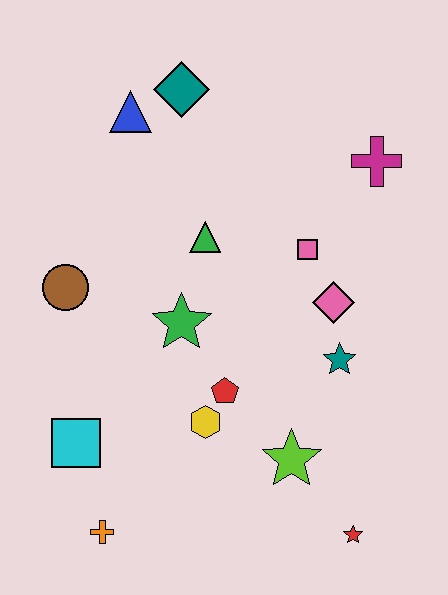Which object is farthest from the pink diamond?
The orange cross is farthest from the pink diamond.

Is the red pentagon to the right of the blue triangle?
Yes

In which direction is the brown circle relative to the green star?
The brown circle is to the left of the green star.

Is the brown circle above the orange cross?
Yes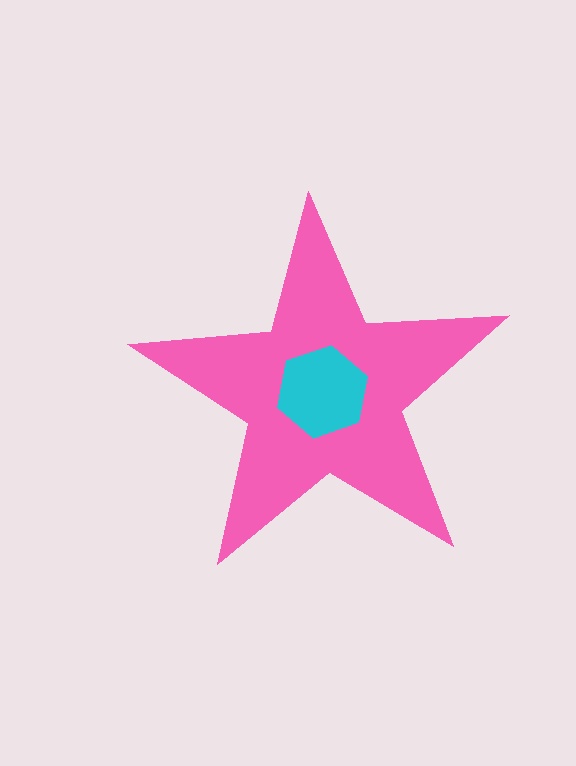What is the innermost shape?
The cyan hexagon.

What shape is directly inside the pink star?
The cyan hexagon.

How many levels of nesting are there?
2.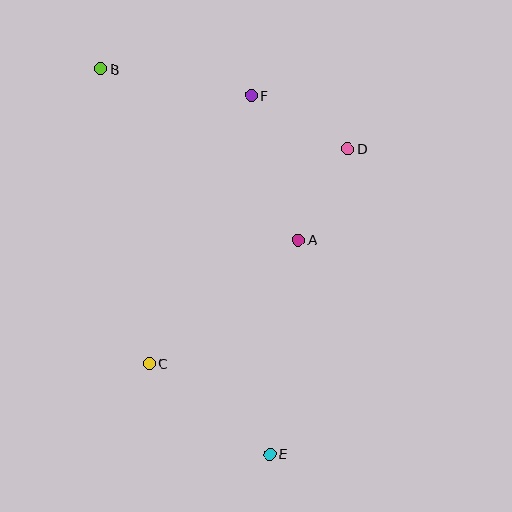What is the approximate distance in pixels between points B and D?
The distance between B and D is approximately 259 pixels.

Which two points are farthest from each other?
Points B and E are farthest from each other.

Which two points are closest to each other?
Points A and D are closest to each other.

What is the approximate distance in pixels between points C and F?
The distance between C and F is approximately 287 pixels.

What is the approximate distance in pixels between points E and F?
The distance between E and F is approximately 359 pixels.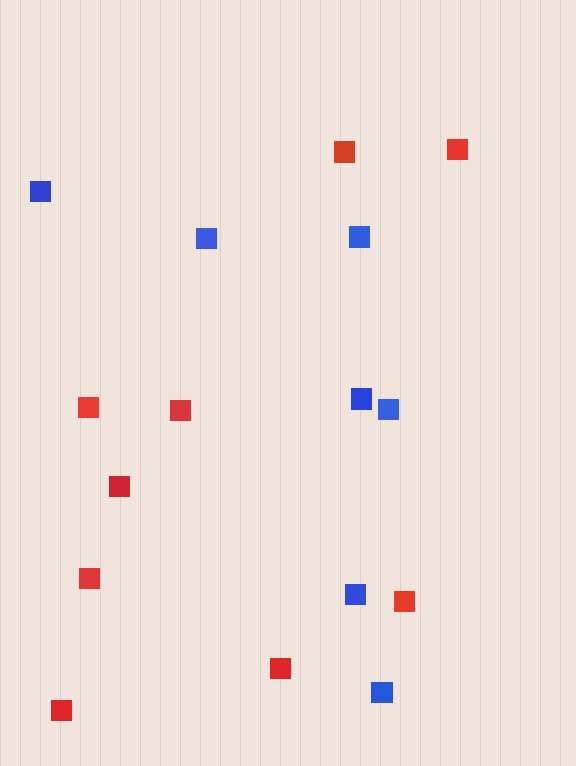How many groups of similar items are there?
There are 2 groups: one group of blue squares (7) and one group of red squares (9).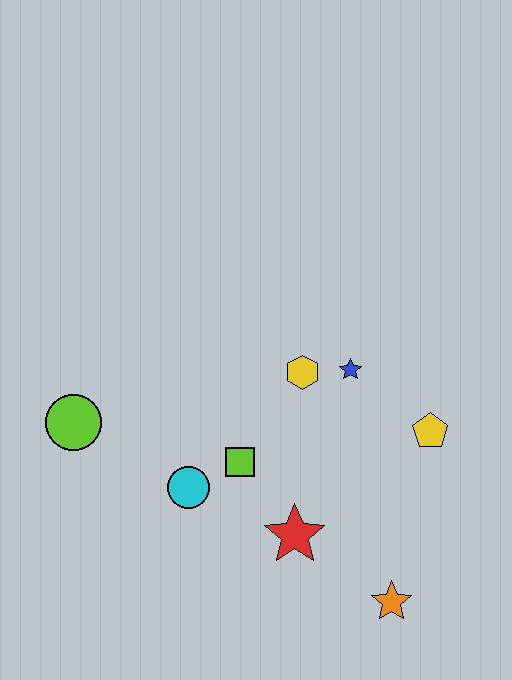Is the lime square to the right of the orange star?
No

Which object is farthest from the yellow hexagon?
The orange star is farthest from the yellow hexagon.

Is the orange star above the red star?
No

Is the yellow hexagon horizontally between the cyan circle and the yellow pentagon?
Yes